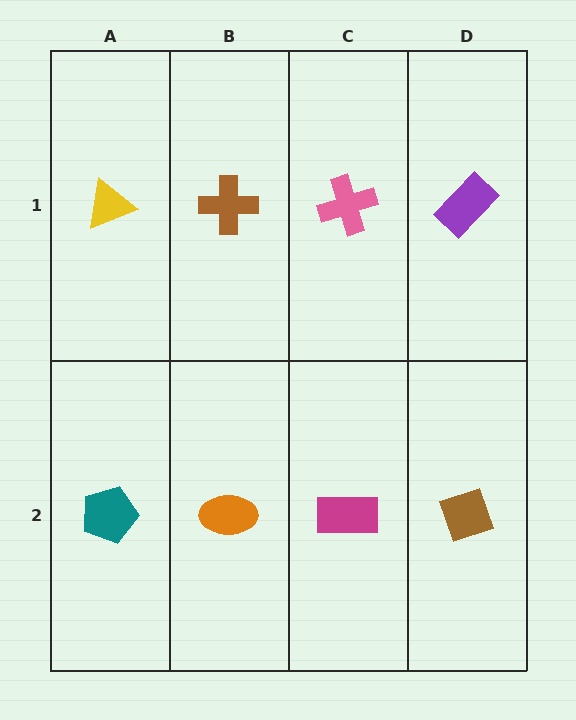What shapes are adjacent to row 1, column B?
An orange ellipse (row 2, column B), a yellow triangle (row 1, column A), a pink cross (row 1, column C).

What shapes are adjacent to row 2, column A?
A yellow triangle (row 1, column A), an orange ellipse (row 2, column B).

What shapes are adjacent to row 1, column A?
A teal pentagon (row 2, column A), a brown cross (row 1, column B).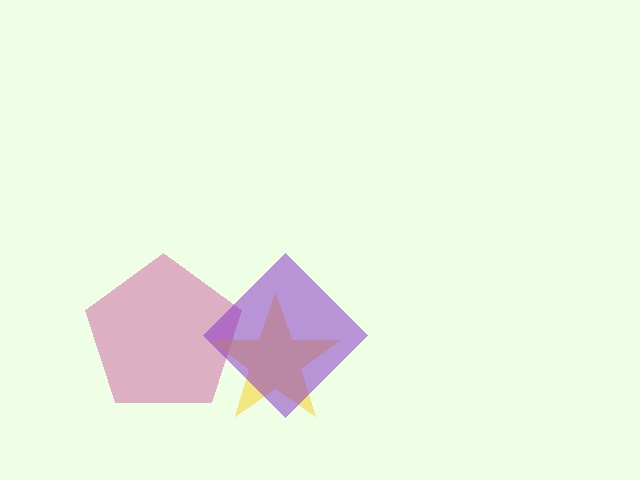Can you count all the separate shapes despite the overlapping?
Yes, there are 3 separate shapes.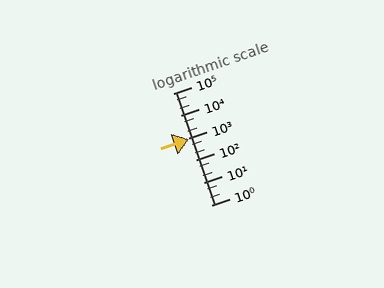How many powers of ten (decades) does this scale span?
The scale spans 5 decades, from 1 to 100000.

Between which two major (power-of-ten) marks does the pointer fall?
The pointer is between 100 and 1000.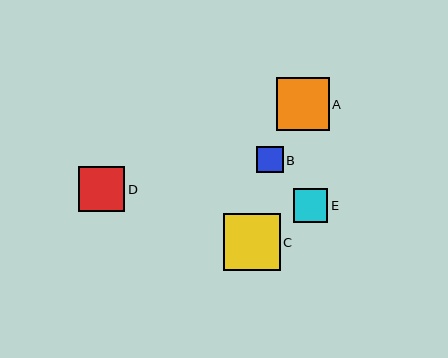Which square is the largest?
Square C is the largest with a size of approximately 57 pixels.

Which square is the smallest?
Square B is the smallest with a size of approximately 26 pixels.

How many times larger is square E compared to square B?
Square E is approximately 1.3 times the size of square B.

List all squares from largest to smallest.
From largest to smallest: C, A, D, E, B.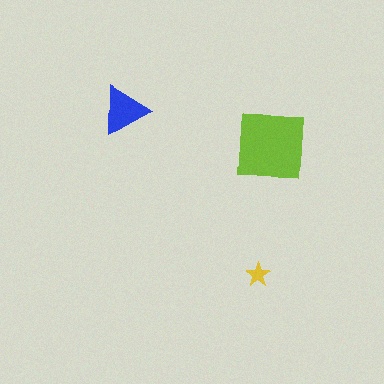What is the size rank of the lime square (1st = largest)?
1st.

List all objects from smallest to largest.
The yellow star, the blue triangle, the lime square.